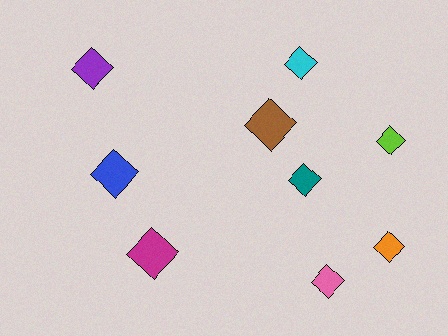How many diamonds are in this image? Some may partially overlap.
There are 9 diamonds.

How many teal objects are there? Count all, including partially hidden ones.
There is 1 teal object.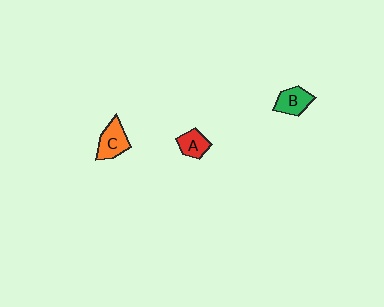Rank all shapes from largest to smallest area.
From largest to smallest: C (orange), B (green), A (red).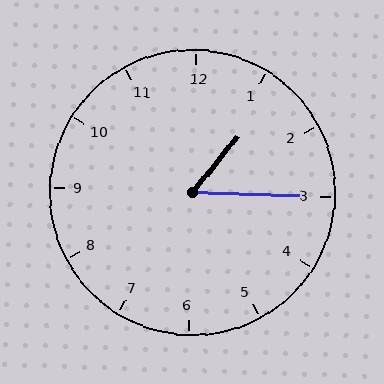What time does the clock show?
1:15.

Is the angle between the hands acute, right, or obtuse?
It is acute.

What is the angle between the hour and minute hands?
Approximately 52 degrees.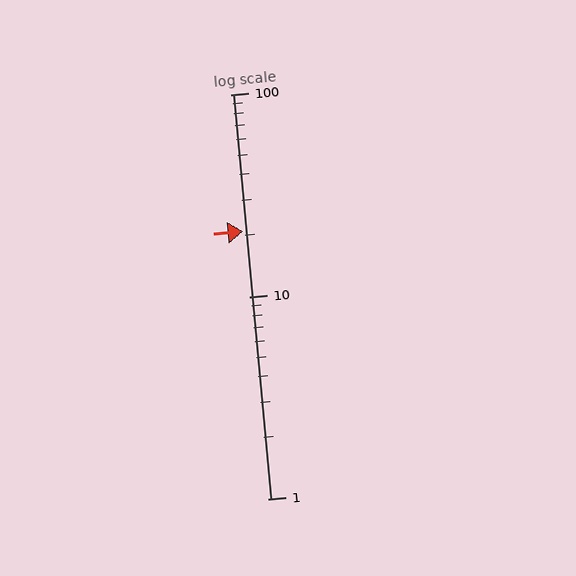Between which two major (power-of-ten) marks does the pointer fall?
The pointer is between 10 and 100.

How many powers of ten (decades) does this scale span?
The scale spans 2 decades, from 1 to 100.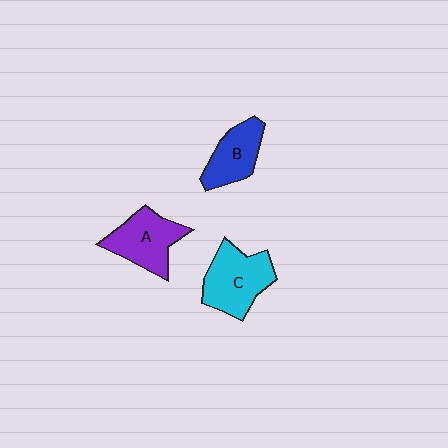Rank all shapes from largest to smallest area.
From largest to smallest: C (cyan), A (purple), B (blue).